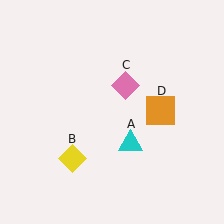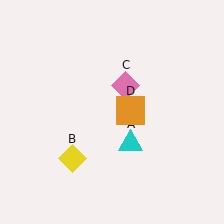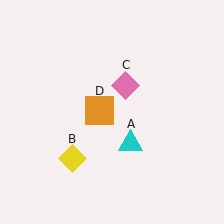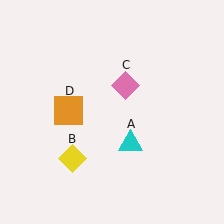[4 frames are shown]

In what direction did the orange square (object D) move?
The orange square (object D) moved left.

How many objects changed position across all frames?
1 object changed position: orange square (object D).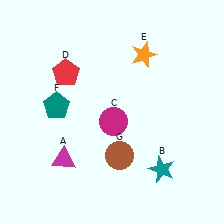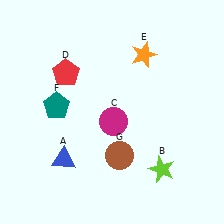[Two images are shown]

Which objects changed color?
A changed from magenta to blue. B changed from teal to lime.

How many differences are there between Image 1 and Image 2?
There are 2 differences between the two images.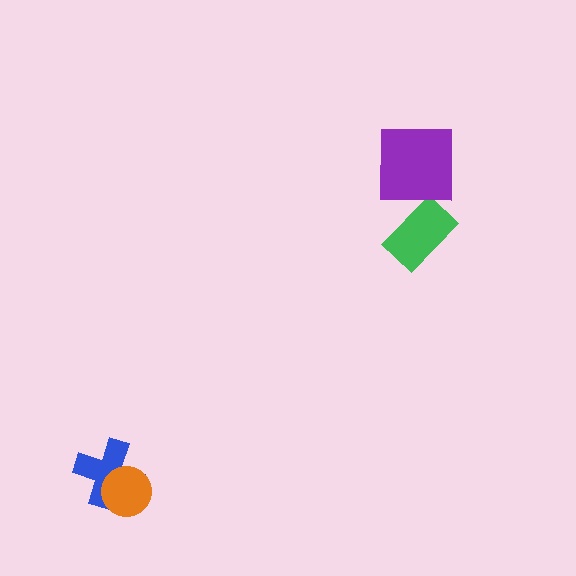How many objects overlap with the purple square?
1 object overlaps with the purple square.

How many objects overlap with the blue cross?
1 object overlaps with the blue cross.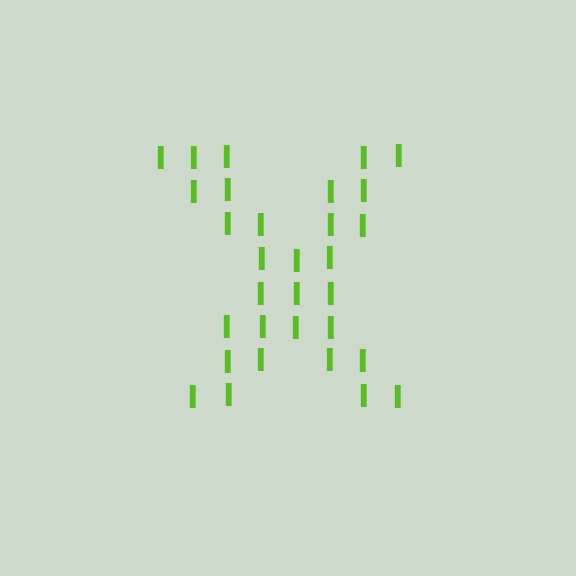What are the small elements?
The small elements are letter I's.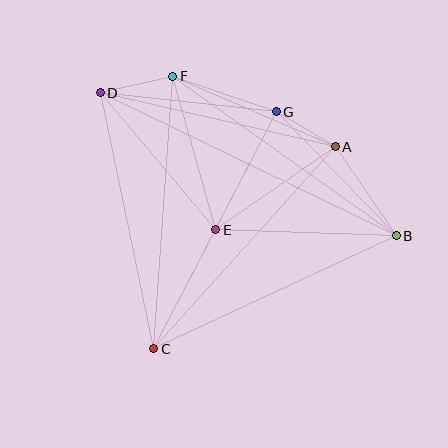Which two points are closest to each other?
Points A and G are closest to each other.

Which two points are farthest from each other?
Points B and D are farthest from each other.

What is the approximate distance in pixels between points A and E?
The distance between A and E is approximately 146 pixels.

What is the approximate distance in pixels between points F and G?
The distance between F and G is approximately 109 pixels.